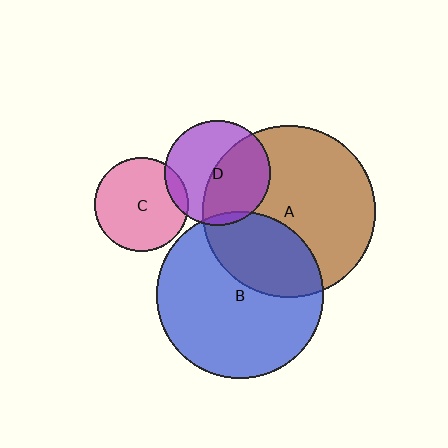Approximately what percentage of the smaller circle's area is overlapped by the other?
Approximately 10%.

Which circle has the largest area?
Circle A (brown).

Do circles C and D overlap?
Yes.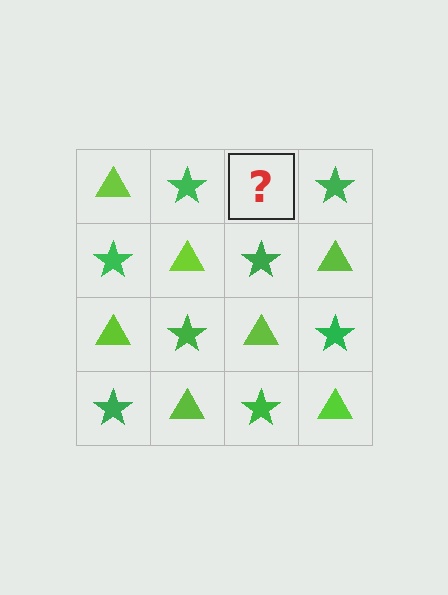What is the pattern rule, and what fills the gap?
The rule is that it alternates lime triangle and green star in a checkerboard pattern. The gap should be filled with a lime triangle.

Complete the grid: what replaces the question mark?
The question mark should be replaced with a lime triangle.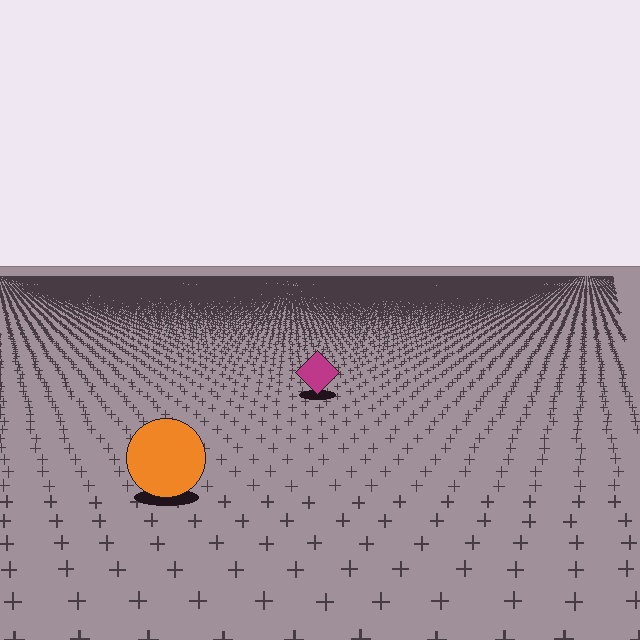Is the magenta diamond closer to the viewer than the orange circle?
No. The orange circle is closer — you can tell from the texture gradient: the ground texture is coarser near it.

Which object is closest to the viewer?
The orange circle is closest. The texture marks near it are larger and more spread out.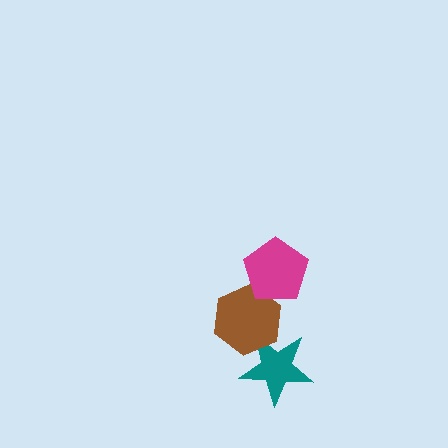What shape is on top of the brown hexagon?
The magenta pentagon is on top of the brown hexagon.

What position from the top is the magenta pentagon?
The magenta pentagon is 1st from the top.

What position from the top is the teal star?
The teal star is 3rd from the top.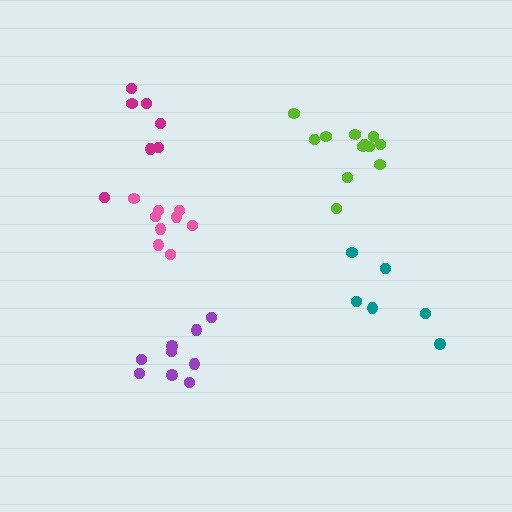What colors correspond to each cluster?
The clusters are colored: magenta, purple, pink, teal, lime.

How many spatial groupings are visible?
There are 5 spatial groupings.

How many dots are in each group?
Group 1: 7 dots, Group 2: 9 dots, Group 3: 9 dots, Group 4: 6 dots, Group 5: 12 dots (43 total).